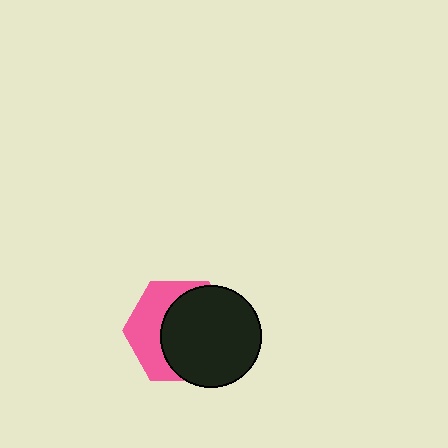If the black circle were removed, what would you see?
You would see the complete pink hexagon.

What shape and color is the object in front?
The object in front is a black circle.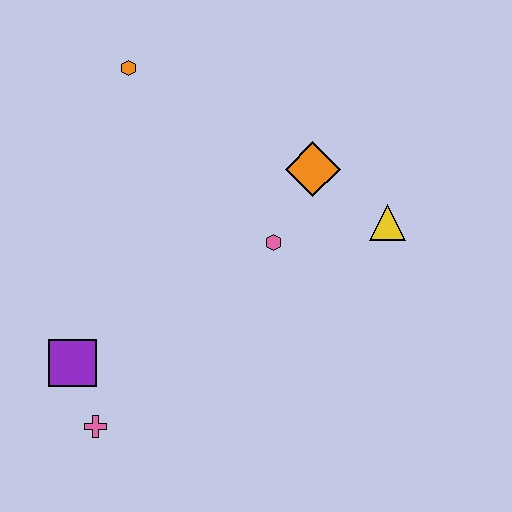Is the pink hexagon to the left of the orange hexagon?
No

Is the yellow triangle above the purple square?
Yes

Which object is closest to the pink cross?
The purple square is closest to the pink cross.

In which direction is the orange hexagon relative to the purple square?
The orange hexagon is above the purple square.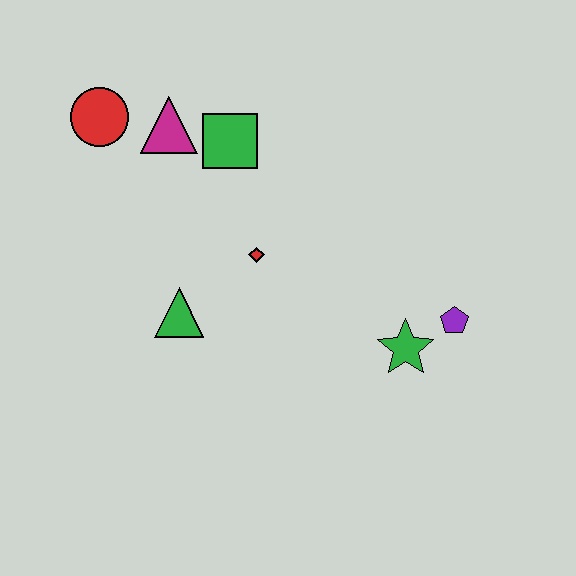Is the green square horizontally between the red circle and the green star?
Yes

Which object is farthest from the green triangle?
The purple pentagon is farthest from the green triangle.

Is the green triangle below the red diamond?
Yes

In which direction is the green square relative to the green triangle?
The green square is above the green triangle.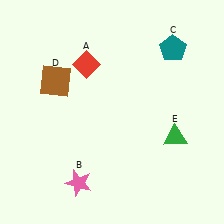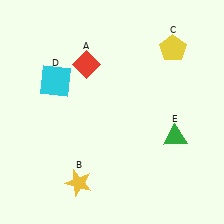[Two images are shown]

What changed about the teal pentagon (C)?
In Image 1, C is teal. In Image 2, it changed to yellow.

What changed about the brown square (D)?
In Image 1, D is brown. In Image 2, it changed to cyan.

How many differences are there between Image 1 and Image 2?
There are 3 differences between the two images.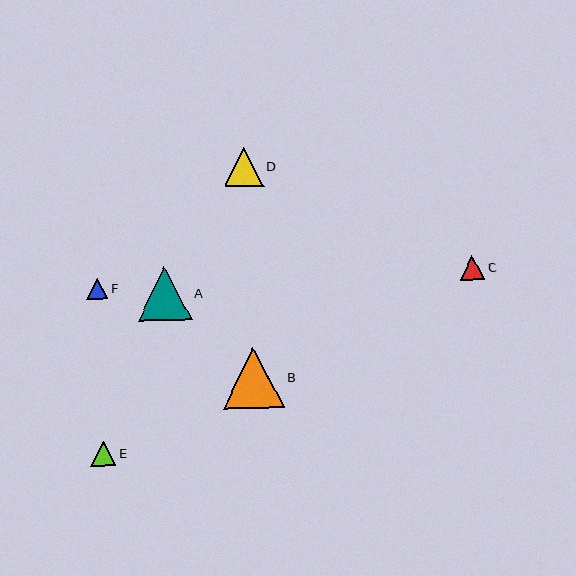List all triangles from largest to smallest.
From largest to smallest: B, A, D, E, C, F.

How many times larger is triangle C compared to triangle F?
Triangle C is approximately 1.2 times the size of triangle F.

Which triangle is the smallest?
Triangle F is the smallest with a size of approximately 21 pixels.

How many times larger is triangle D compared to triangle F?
Triangle D is approximately 1.8 times the size of triangle F.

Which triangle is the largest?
Triangle B is the largest with a size of approximately 61 pixels.